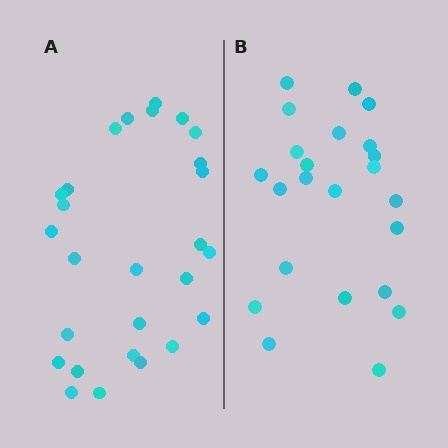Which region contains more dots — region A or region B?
Region A (the left region) has more dots.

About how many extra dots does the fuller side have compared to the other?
Region A has about 4 more dots than region B.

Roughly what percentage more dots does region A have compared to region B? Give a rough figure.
About 15% more.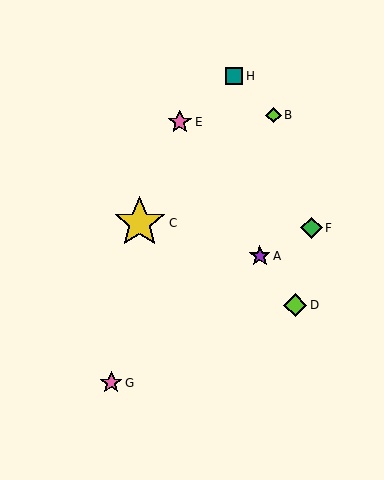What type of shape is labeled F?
Shape F is a green diamond.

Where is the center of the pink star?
The center of the pink star is at (111, 383).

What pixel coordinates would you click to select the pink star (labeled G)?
Click at (111, 383) to select the pink star G.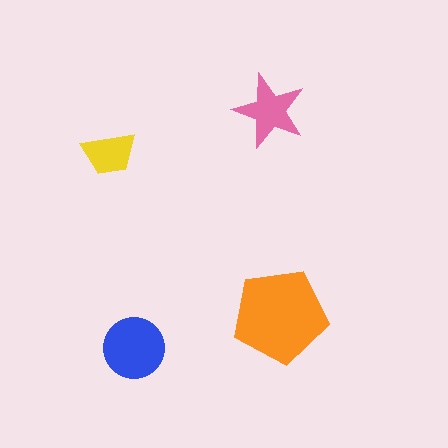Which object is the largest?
The orange pentagon.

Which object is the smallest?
The yellow trapezoid.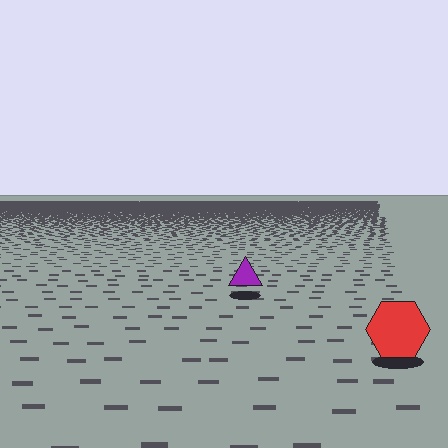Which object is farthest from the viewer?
The purple triangle is farthest from the viewer. It appears smaller and the ground texture around it is denser.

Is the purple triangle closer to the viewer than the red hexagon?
No. The red hexagon is closer — you can tell from the texture gradient: the ground texture is coarser near it.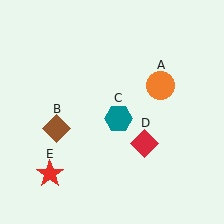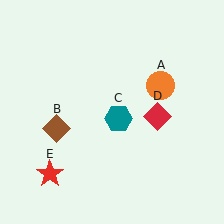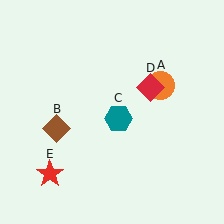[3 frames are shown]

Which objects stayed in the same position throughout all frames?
Orange circle (object A) and brown diamond (object B) and teal hexagon (object C) and red star (object E) remained stationary.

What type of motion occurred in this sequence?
The red diamond (object D) rotated counterclockwise around the center of the scene.